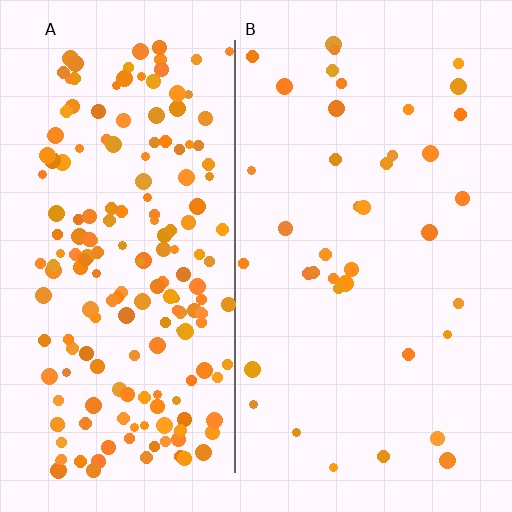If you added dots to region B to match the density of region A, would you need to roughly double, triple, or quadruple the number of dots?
Approximately quadruple.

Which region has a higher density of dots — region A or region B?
A (the left).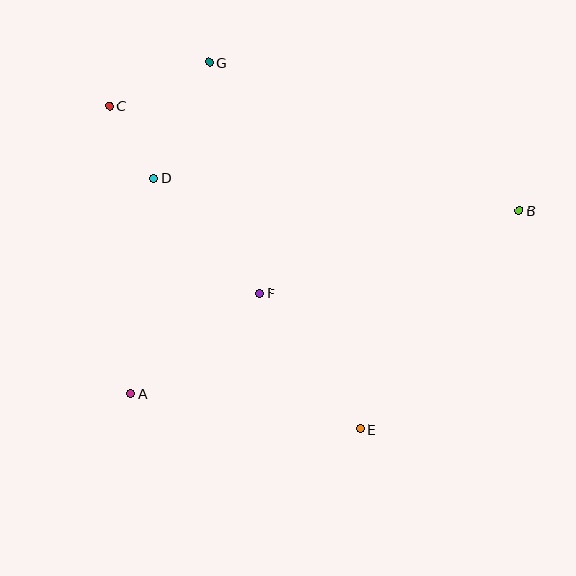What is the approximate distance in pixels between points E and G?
The distance between E and G is approximately 397 pixels.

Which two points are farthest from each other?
Points A and B are farthest from each other.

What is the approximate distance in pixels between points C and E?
The distance between C and E is approximately 409 pixels.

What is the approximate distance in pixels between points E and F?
The distance between E and F is approximately 169 pixels.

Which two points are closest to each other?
Points C and D are closest to each other.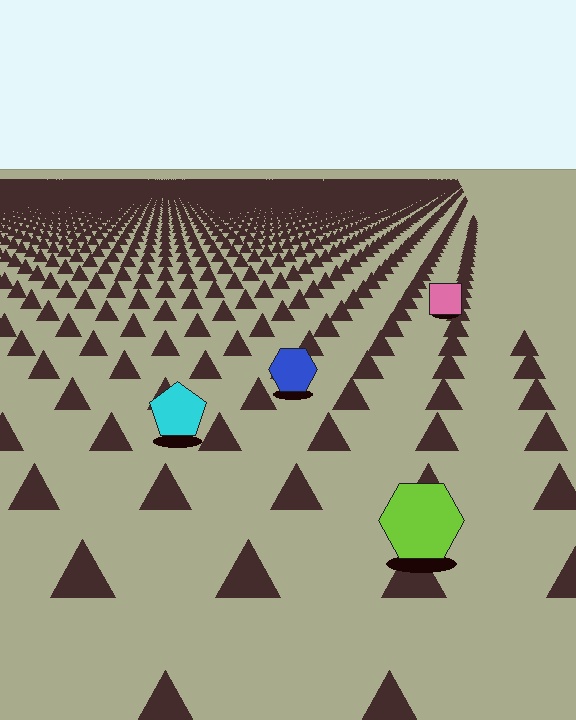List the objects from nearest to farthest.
From nearest to farthest: the lime hexagon, the cyan pentagon, the blue hexagon, the pink square.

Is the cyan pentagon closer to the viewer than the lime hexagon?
No. The lime hexagon is closer — you can tell from the texture gradient: the ground texture is coarser near it.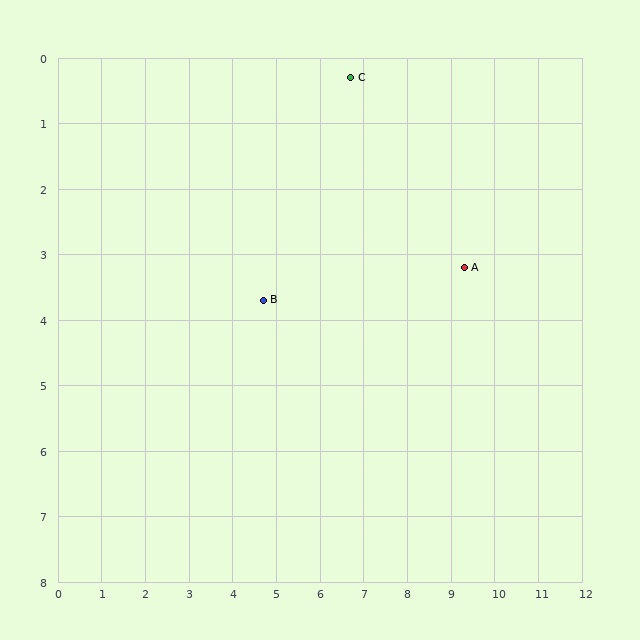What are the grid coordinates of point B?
Point B is at approximately (4.7, 3.7).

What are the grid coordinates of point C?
Point C is at approximately (6.7, 0.3).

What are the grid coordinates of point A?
Point A is at approximately (9.3, 3.2).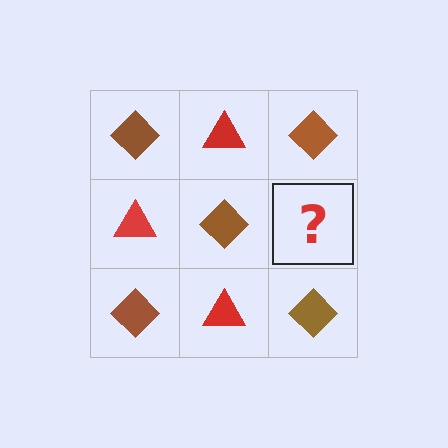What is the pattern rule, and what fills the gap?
The rule is that it alternates brown diamond and red triangle in a checkerboard pattern. The gap should be filled with a red triangle.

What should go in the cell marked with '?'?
The missing cell should contain a red triangle.